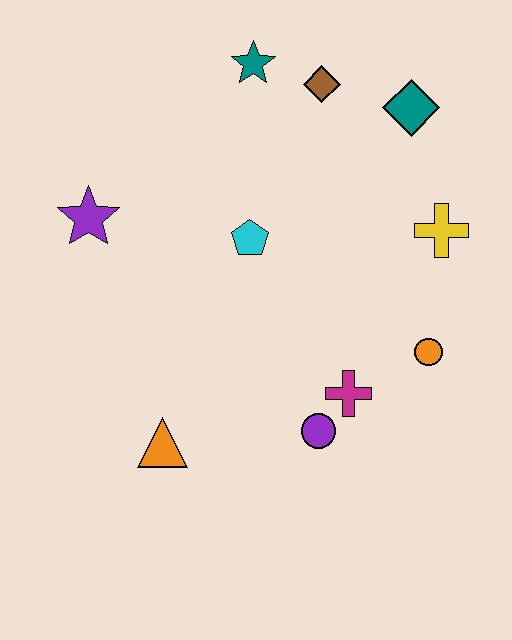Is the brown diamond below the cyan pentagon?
No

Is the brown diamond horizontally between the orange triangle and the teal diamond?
Yes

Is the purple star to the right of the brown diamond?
No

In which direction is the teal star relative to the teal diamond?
The teal star is to the left of the teal diamond.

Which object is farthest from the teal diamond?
The orange triangle is farthest from the teal diamond.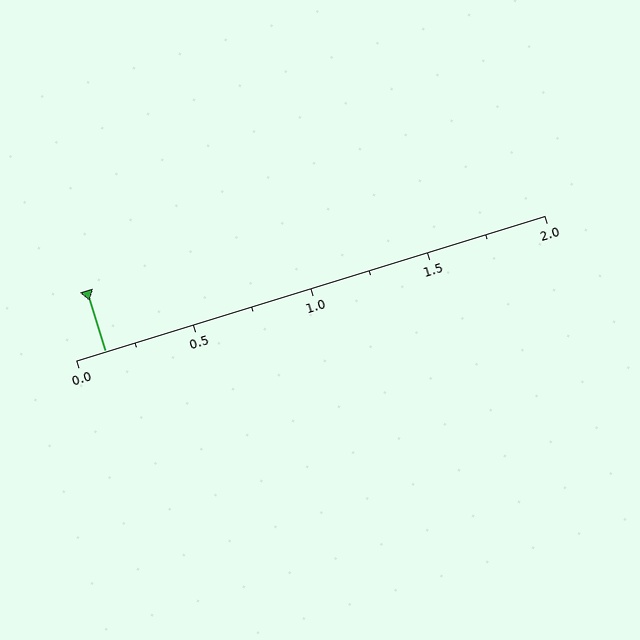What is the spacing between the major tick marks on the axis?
The major ticks are spaced 0.5 apart.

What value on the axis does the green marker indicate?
The marker indicates approximately 0.12.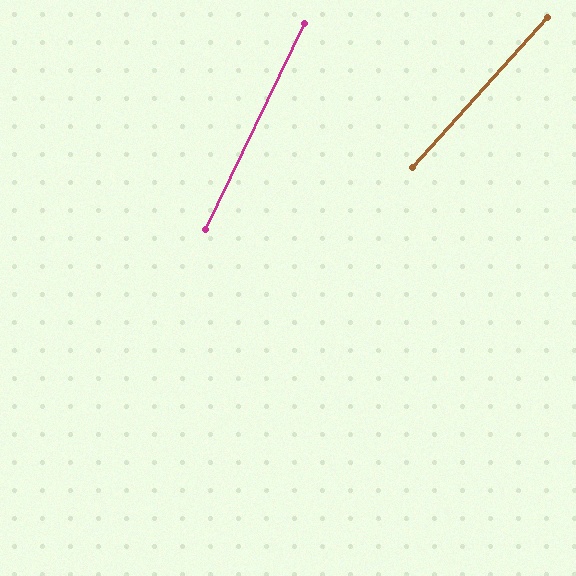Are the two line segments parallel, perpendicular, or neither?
Neither parallel nor perpendicular — they differ by about 16°.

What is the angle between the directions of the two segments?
Approximately 16 degrees.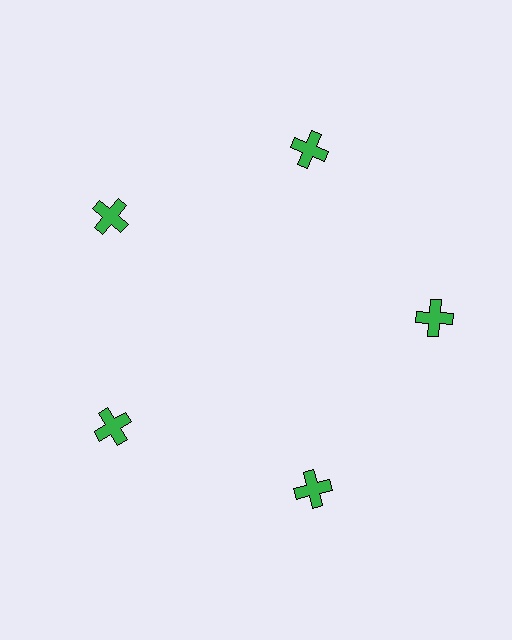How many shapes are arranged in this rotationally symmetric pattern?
There are 5 shapes, arranged in 5 groups of 1.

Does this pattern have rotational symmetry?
Yes, this pattern has 5-fold rotational symmetry. It looks the same after rotating 72 degrees around the center.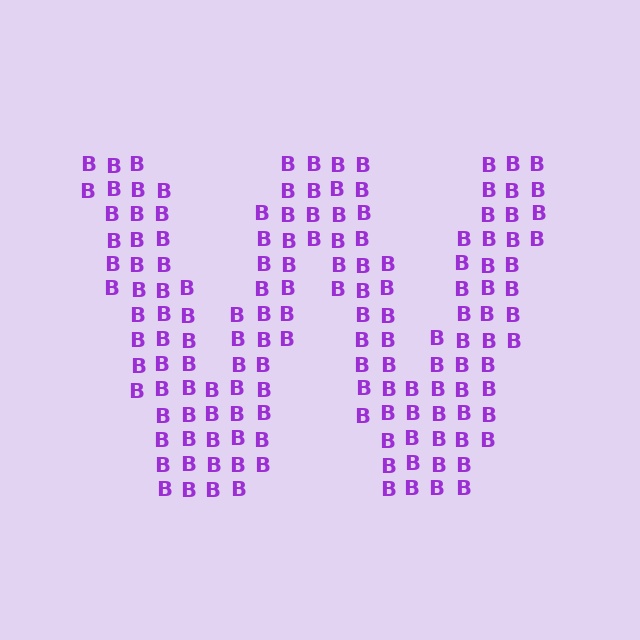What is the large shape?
The large shape is the letter W.